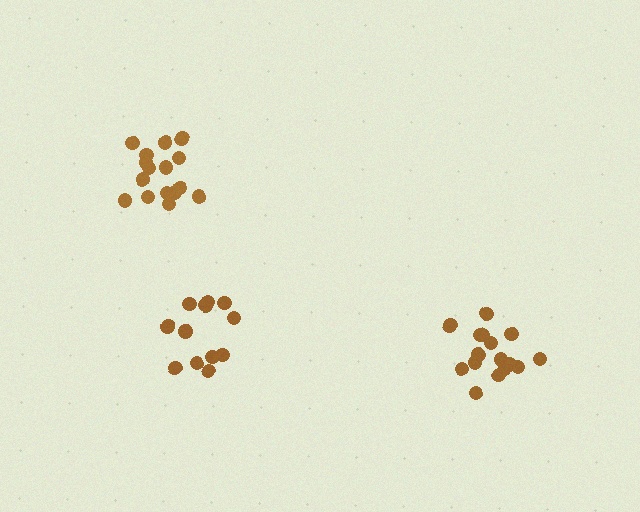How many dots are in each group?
Group 1: 16 dots, Group 2: 12 dots, Group 3: 16 dots (44 total).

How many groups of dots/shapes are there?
There are 3 groups.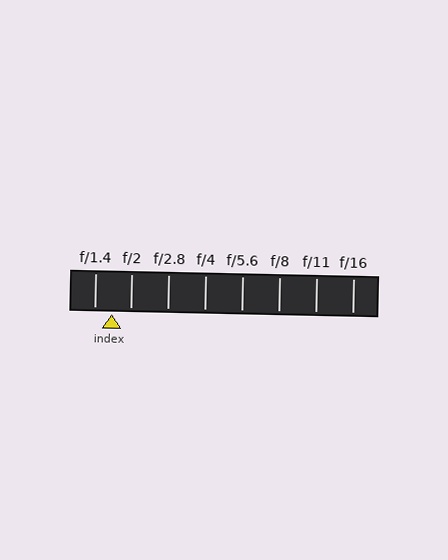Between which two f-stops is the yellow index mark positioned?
The index mark is between f/1.4 and f/2.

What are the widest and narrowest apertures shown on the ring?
The widest aperture shown is f/1.4 and the narrowest is f/16.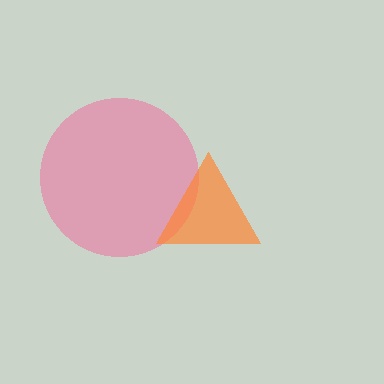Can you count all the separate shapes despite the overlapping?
Yes, there are 2 separate shapes.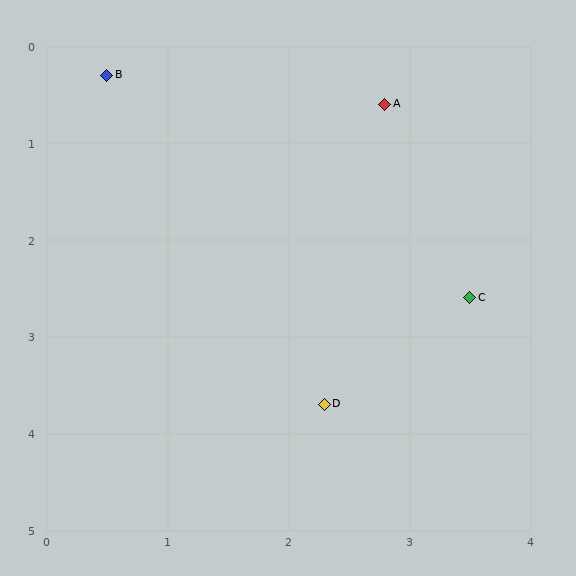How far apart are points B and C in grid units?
Points B and C are about 3.8 grid units apart.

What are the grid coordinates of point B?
Point B is at approximately (0.5, 0.3).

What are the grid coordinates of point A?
Point A is at approximately (2.8, 0.6).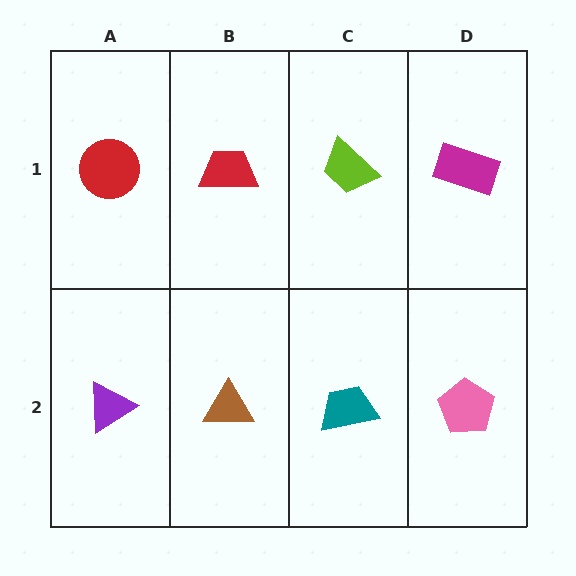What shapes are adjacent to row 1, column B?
A brown triangle (row 2, column B), a red circle (row 1, column A), a lime trapezoid (row 1, column C).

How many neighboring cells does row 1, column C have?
3.